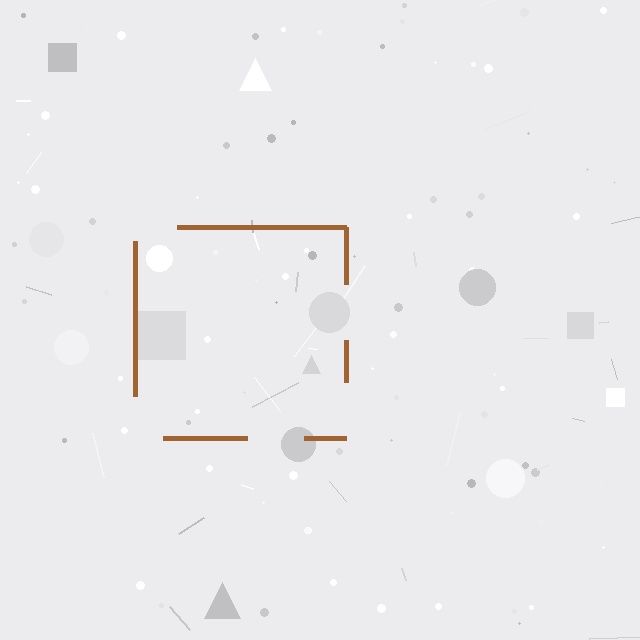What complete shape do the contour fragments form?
The contour fragments form a square.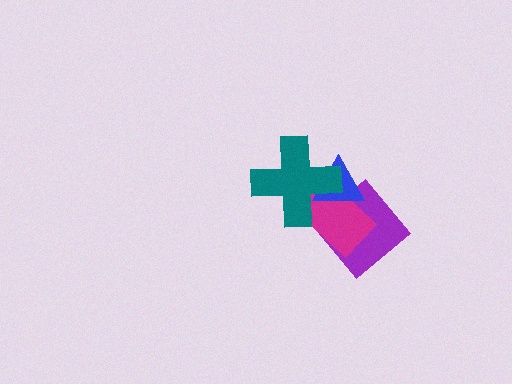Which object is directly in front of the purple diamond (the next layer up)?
The magenta rectangle is directly in front of the purple diamond.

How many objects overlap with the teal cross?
3 objects overlap with the teal cross.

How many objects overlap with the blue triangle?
3 objects overlap with the blue triangle.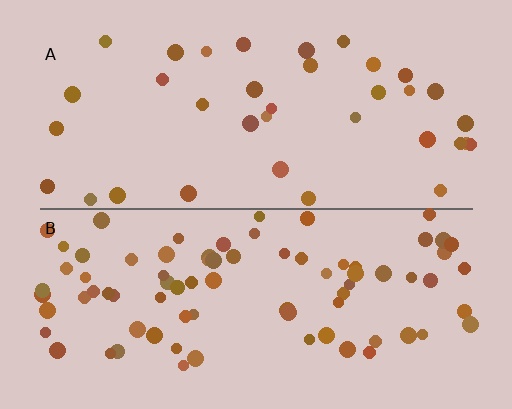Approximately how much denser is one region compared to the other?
Approximately 2.2× — region B over region A.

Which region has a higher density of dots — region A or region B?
B (the bottom).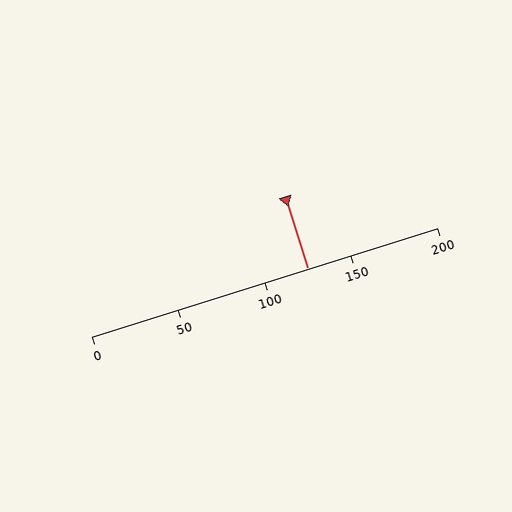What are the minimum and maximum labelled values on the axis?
The axis runs from 0 to 200.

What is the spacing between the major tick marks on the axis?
The major ticks are spaced 50 apart.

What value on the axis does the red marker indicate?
The marker indicates approximately 125.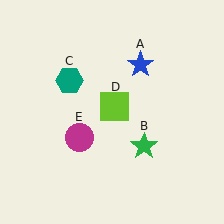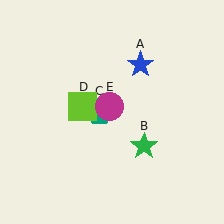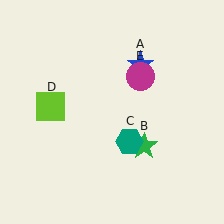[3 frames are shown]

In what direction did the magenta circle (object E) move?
The magenta circle (object E) moved up and to the right.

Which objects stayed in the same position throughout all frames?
Blue star (object A) and green star (object B) remained stationary.